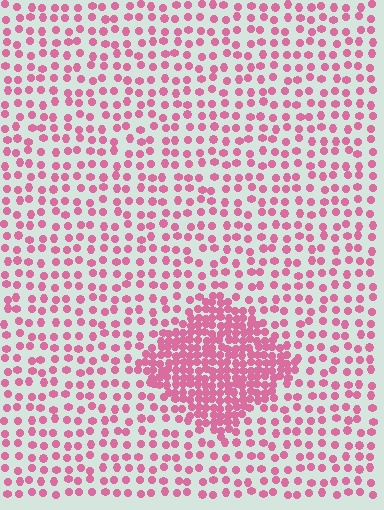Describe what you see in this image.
The image contains small pink elements arranged at two different densities. A diamond-shaped region is visible where the elements are more densely packed than the surrounding area.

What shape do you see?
I see a diamond.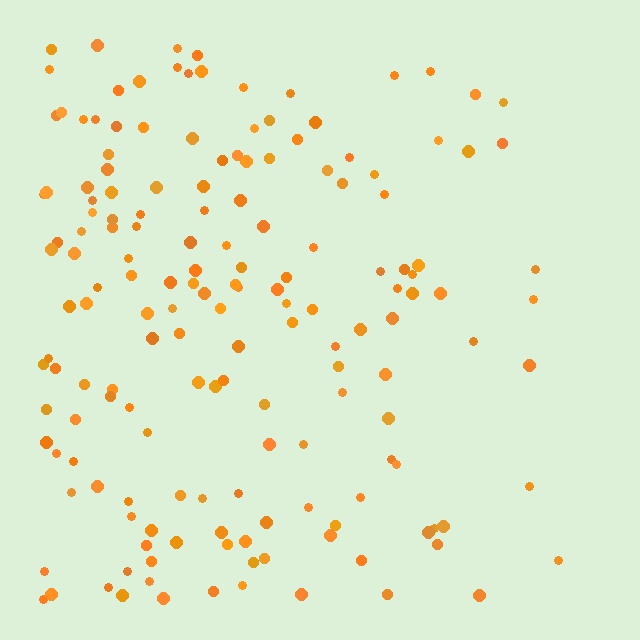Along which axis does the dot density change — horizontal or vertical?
Horizontal.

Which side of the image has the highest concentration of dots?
The left.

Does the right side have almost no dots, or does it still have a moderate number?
Still a moderate number, just noticeably fewer than the left.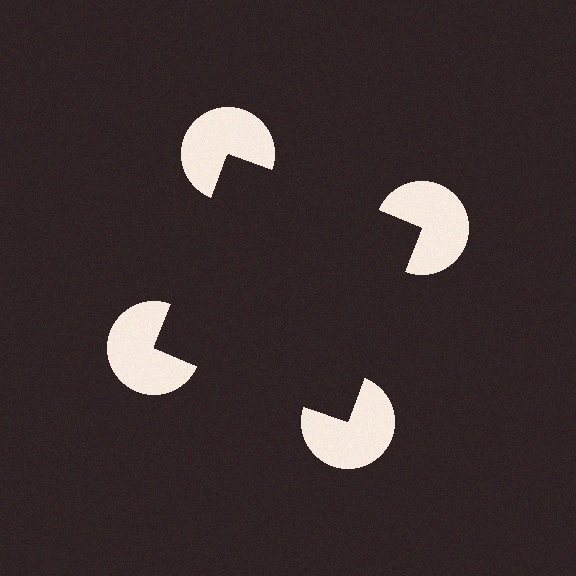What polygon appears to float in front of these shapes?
An illusory square — its edges are inferred from the aligned wedge cuts in the pac-man discs, not physically drawn.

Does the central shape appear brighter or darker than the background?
It typically appears slightly darker than the background, even though no actual brightness change is drawn.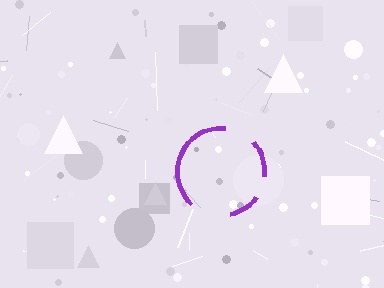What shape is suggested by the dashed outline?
The dashed outline suggests a circle.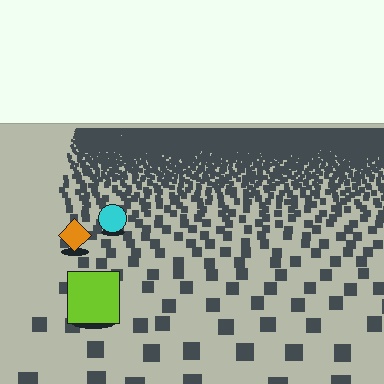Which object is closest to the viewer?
The lime square is closest. The texture marks near it are larger and more spread out.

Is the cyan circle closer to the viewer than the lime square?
No. The lime square is closer — you can tell from the texture gradient: the ground texture is coarser near it.